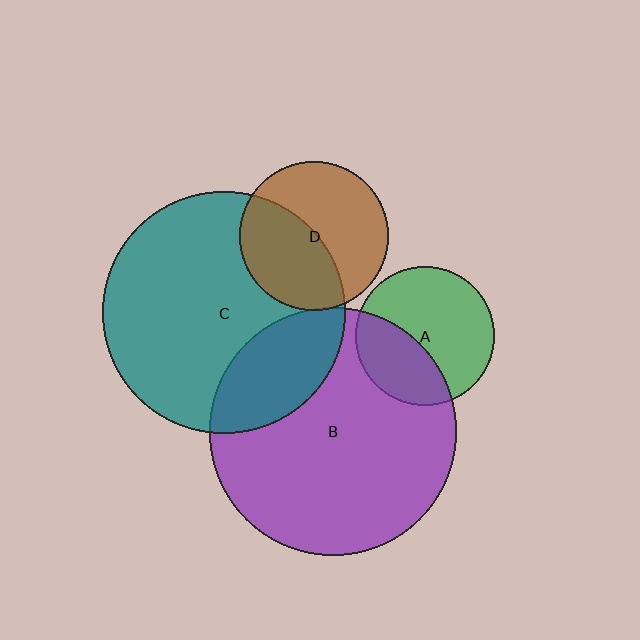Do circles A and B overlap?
Yes.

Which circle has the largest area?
Circle B (purple).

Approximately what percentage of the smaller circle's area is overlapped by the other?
Approximately 35%.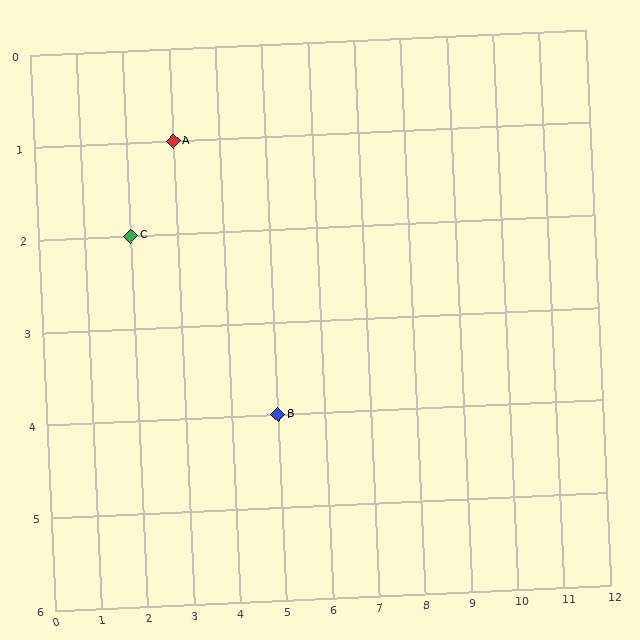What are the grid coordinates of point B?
Point B is at grid coordinates (5, 4).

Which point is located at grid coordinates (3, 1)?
Point A is at (3, 1).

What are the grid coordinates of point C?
Point C is at grid coordinates (2, 2).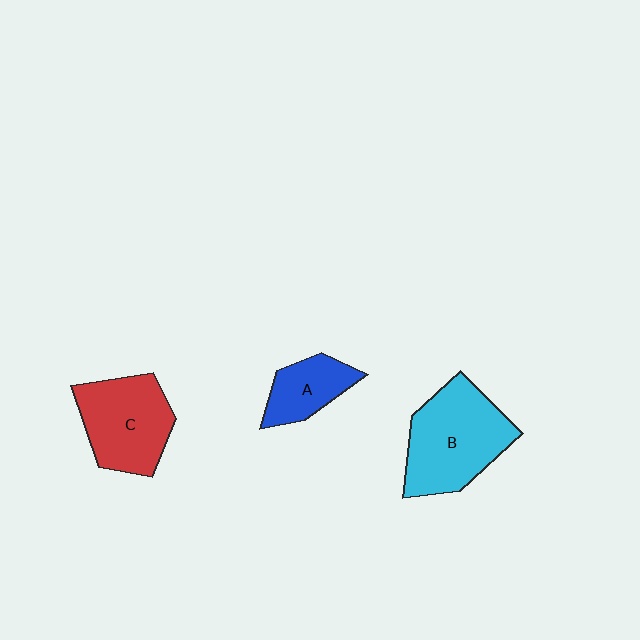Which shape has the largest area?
Shape B (cyan).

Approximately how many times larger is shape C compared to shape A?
Approximately 1.7 times.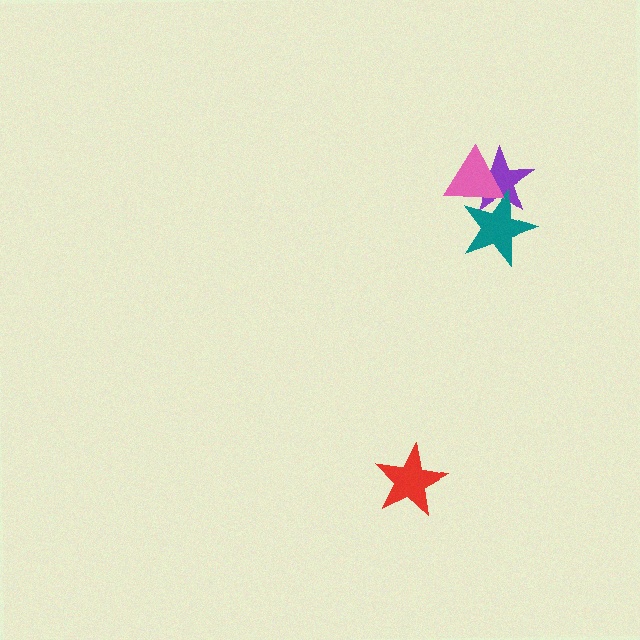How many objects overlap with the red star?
0 objects overlap with the red star.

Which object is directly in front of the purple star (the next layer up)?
The teal star is directly in front of the purple star.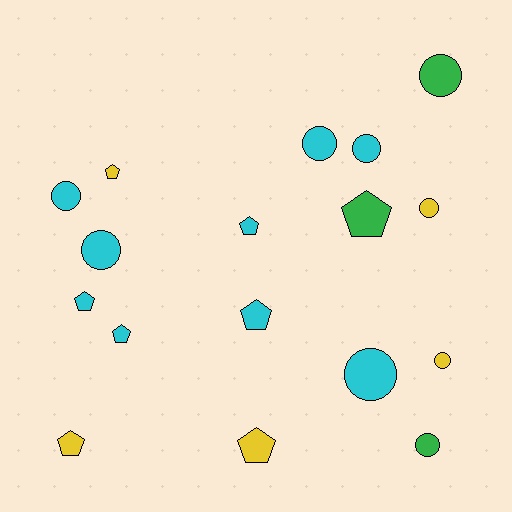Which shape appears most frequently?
Circle, with 9 objects.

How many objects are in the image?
There are 17 objects.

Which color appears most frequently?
Cyan, with 9 objects.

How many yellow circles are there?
There are 2 yellow circles.